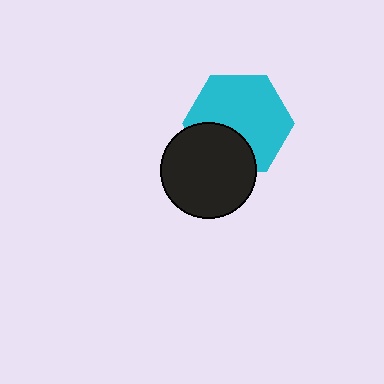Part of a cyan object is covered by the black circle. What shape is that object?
It is a hexagon.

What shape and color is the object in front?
The object in front is a black circle.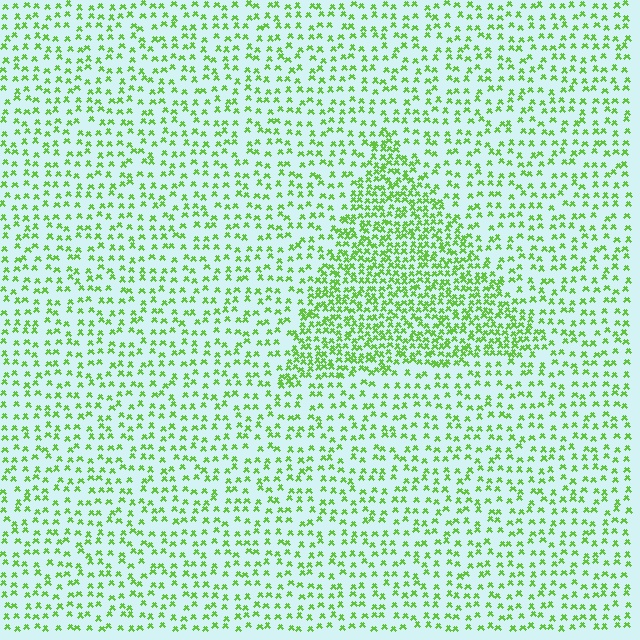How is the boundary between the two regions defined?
The boundary is defined by a change in element density (approximately 2.1x ratio). All elements are the same color, size, and shape.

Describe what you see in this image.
The image contains small lime elements arranged at two different densities. A triangle-shaped region is visible where the elements are more densely packed than the surrounding area.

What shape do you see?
I see a triangle.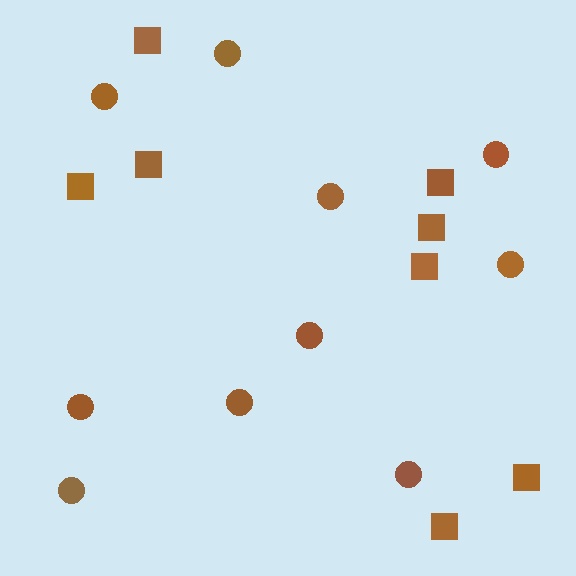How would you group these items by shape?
There are 2 groups: one group of circles (10) and one group of squares (8).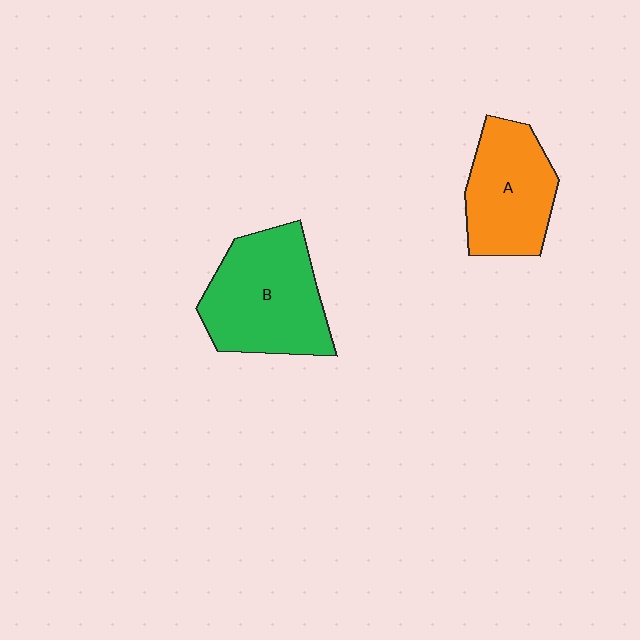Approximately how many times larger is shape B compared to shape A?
Approximately 1.3 times.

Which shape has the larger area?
Shape B (green).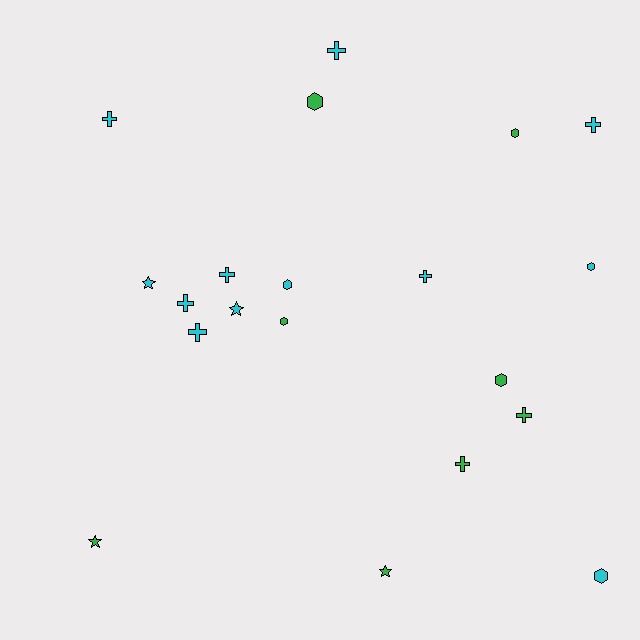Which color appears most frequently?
Cyan, with 12 objects.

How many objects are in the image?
There are 20 objects.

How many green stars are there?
There are 2 green stars.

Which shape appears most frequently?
Cross, with 9 objects.